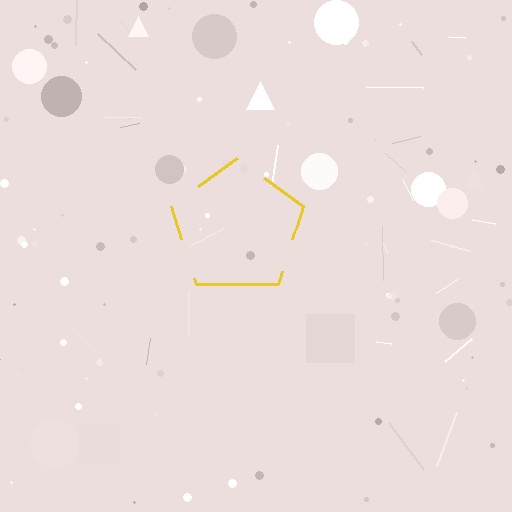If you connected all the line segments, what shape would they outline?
They would outline a pentagon.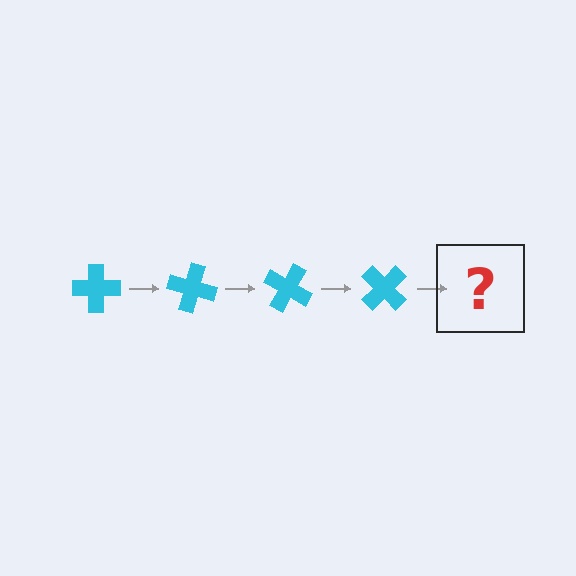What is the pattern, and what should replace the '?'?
The pattern is that the cross rotates 15 degrees each step. The '?' should be a cyan cross rotated 60 degrees.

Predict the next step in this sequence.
The next step is a cyan cross rotated 60 degrees.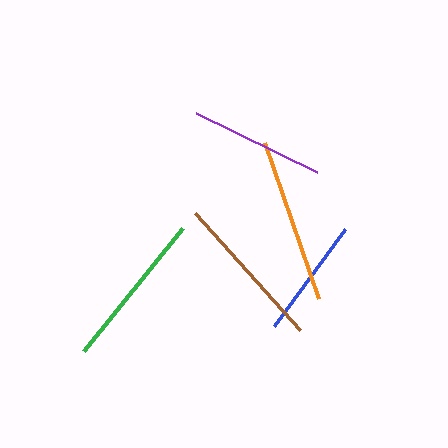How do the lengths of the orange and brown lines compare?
The orange and brown lines are approximately the same length.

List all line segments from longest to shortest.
From longest to shortest: orange, green, brown, purple, blue.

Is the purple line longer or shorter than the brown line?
The brown line is longer than the purple line.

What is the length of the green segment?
The green segment is approximately 158 pixels long.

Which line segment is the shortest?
The blue line is the shortest at approximately 121 pixels.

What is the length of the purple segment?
The purple segment is approximately 135 pixels long.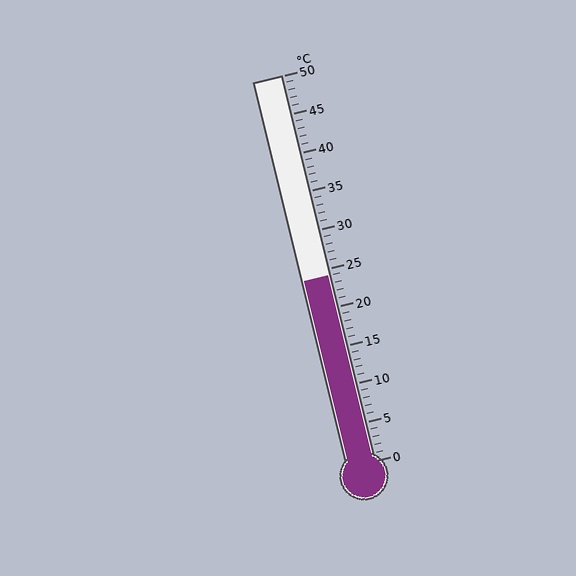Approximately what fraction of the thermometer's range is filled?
The thermometer is filled to approximately 50% of its range.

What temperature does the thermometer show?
The thermometer shows approximately 24°C.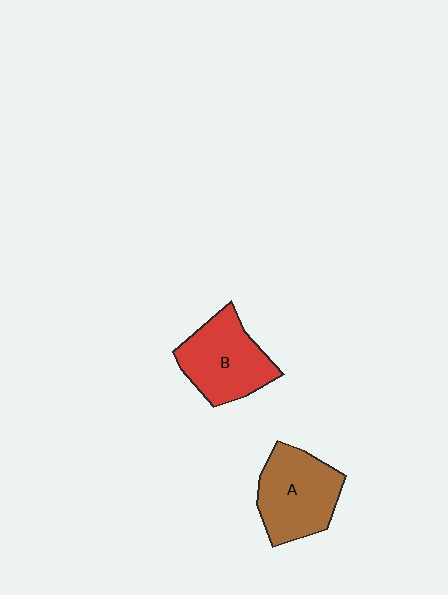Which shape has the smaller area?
Shape B (red).